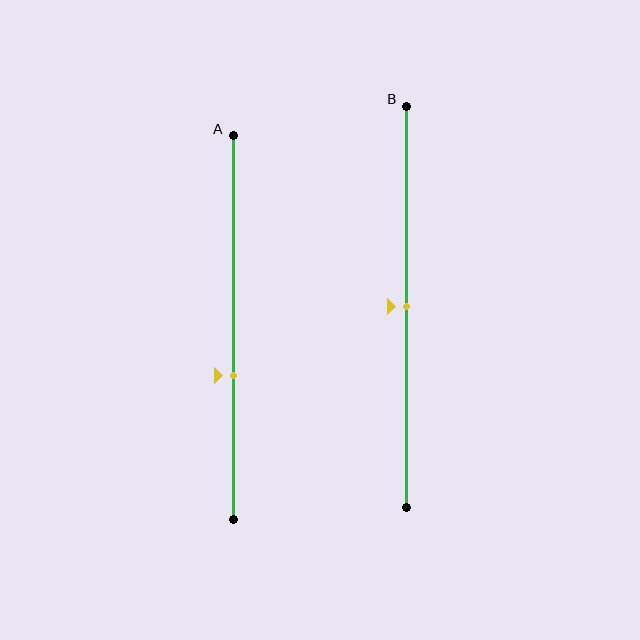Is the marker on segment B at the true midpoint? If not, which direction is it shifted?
Yes, the marker on segment B is at the true midpoint.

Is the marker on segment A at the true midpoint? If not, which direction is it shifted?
No, the marker on segment A is shifted downward by about 13% of the segment length.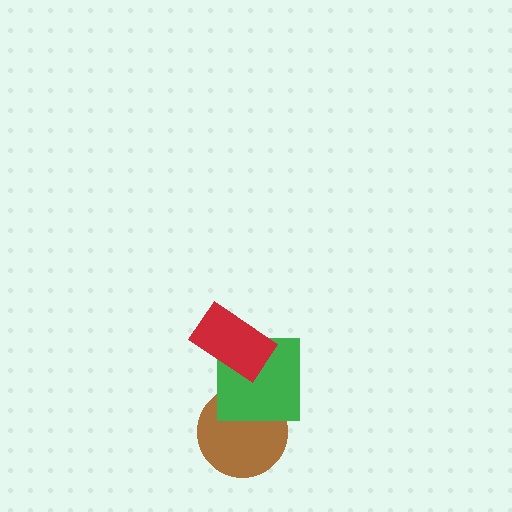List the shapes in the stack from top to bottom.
From top to bottom: the red rectangle, the green square, the brown circle.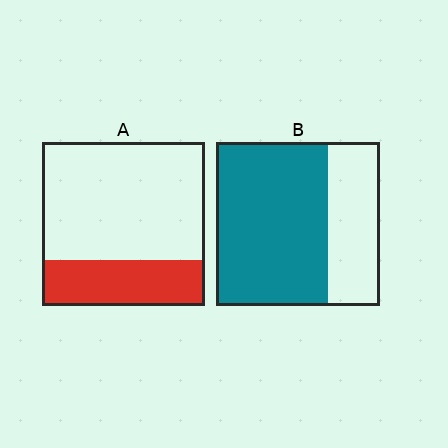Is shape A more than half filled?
No.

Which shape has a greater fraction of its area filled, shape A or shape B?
Shape B.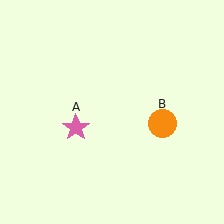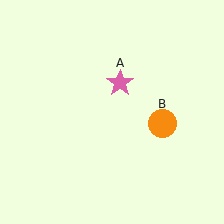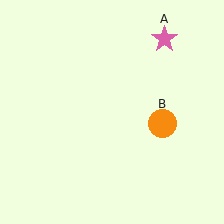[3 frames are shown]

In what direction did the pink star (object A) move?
The pink star (object A) moved up and to the right.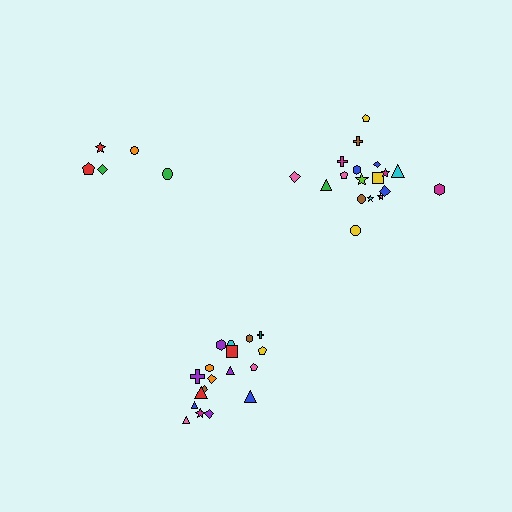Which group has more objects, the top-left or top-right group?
The top-right group.